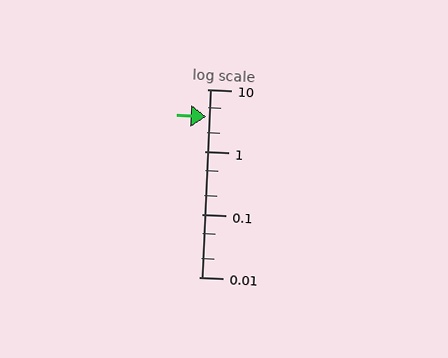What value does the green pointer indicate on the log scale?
The pointer indicates approximately 3.7.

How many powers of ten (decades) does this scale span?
The scale spans 3 decades, from 0.01 to 10.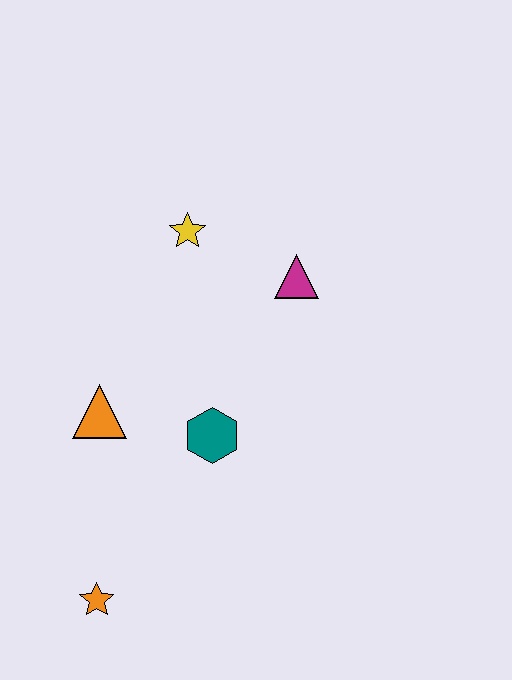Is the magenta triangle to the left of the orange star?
No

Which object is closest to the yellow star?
The magenta triangle is closest to the yellow star.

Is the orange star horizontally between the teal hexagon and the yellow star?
No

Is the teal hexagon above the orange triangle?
No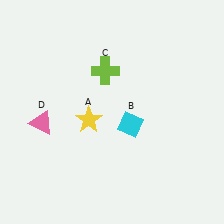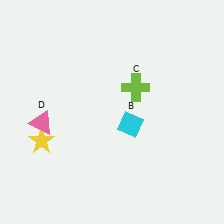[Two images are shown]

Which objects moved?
The objects that moved are: the yellow star (A), the lime cross (C).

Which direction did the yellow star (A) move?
The yellow star (A) moved left.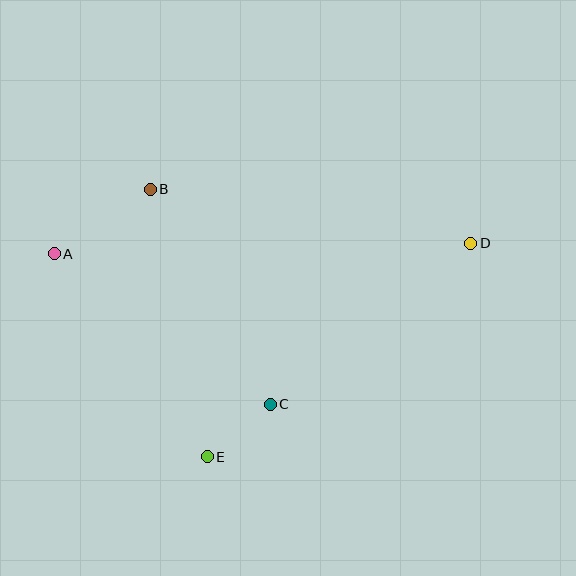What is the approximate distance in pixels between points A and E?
The distance between A and E is approximately 254 pixels.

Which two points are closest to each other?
Points C and E are closest to each other.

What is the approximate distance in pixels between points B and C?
The distance between B and C is approximately 246 pixels.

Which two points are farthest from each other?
Points A and D are farthest from each other.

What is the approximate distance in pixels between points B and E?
The distance between B and E is approximately 273 pixels.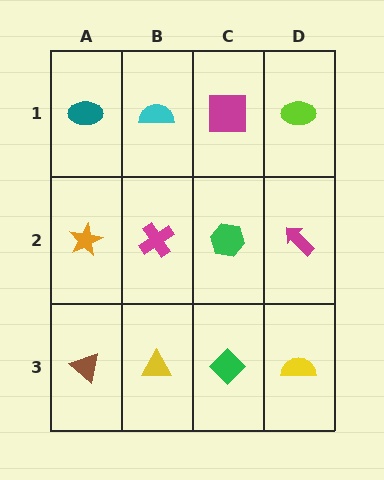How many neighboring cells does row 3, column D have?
2.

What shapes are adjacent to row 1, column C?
A green hexagon (row 2, column C), a cyan semicircle (row 1, column B), a lime ellipse (row 1, column D).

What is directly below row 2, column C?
A green diamond.